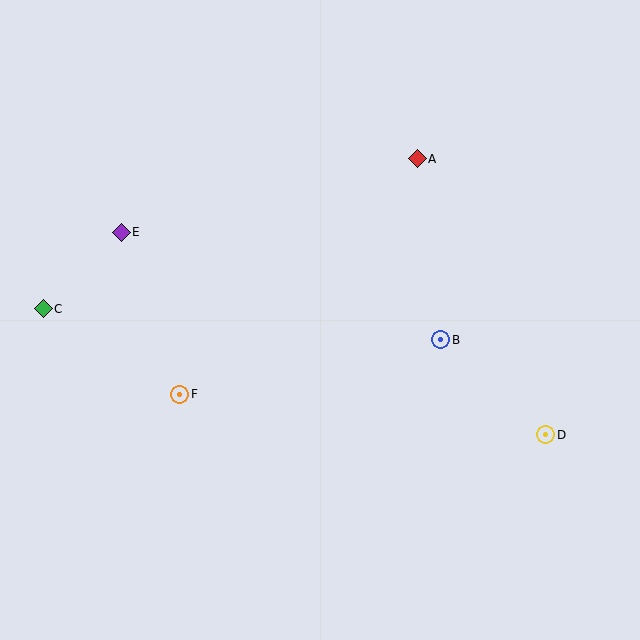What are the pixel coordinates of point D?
Point D is at (546, 435).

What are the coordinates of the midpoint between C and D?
The midpoint between C and D is at (295, 372).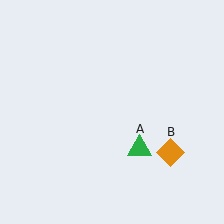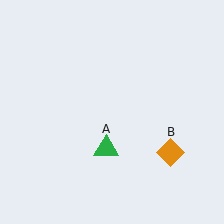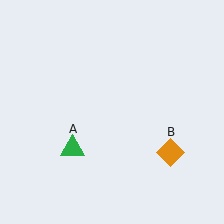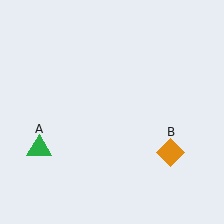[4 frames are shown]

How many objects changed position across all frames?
1 object changed position: green triangle (object A).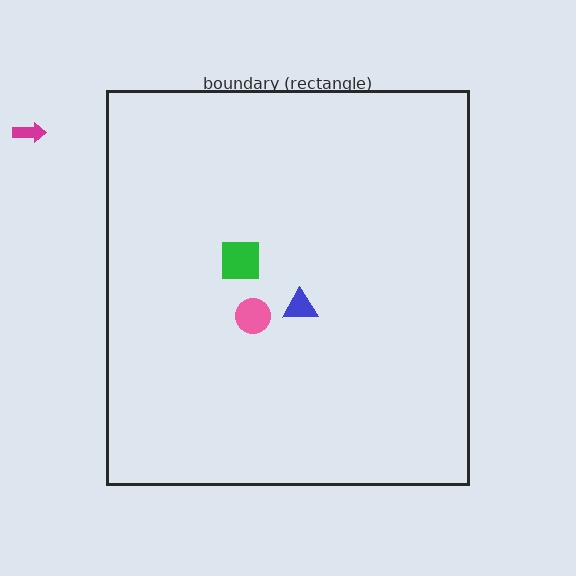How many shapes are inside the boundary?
3 inside, 1 outside.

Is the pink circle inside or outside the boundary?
Inside.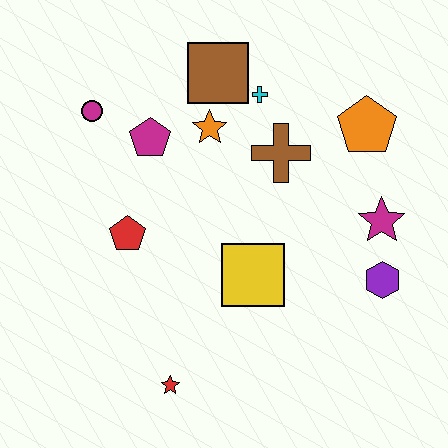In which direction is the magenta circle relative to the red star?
The magenta circle is above the red star.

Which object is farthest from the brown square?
The red star is farthest from the brown square.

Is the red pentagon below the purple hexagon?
No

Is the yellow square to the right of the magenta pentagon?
Yes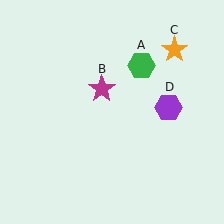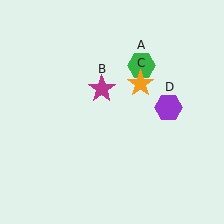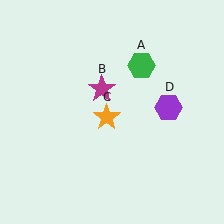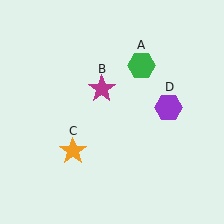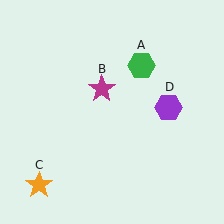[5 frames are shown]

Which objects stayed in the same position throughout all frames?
Green hexagon (object A) and magenta star (object B) and purple hexagon (object D) remained stationary.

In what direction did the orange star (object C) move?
The orange star (object C) moved down and to the left.